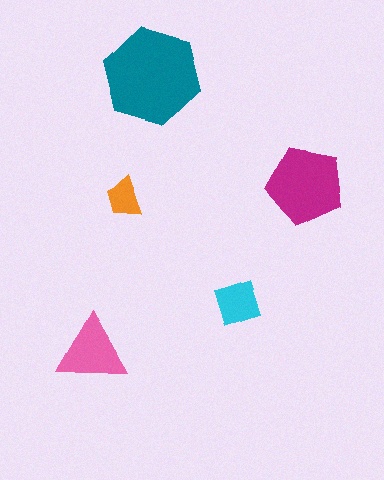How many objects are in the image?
There are 5 objects in the image.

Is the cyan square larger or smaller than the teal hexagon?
Smaller.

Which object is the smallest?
The orange trapezoid.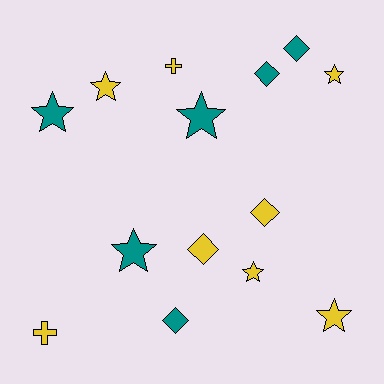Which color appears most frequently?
Yellow, with 8 objects.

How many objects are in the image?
There are 14 objects.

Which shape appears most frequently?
Star, with 7 objects.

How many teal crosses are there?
There are no teal crosses.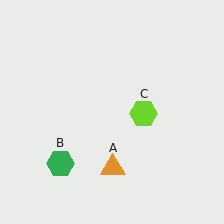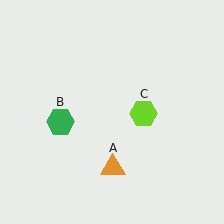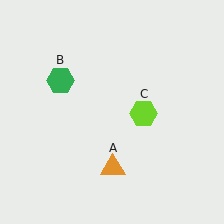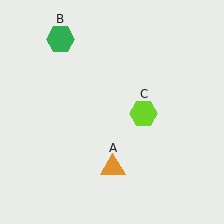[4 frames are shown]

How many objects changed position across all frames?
1 object changed position: green hexagon (object B).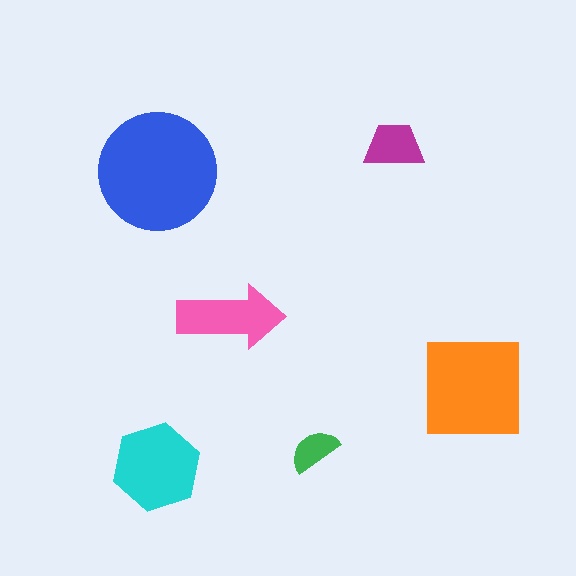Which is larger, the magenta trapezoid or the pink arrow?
The pink arrow.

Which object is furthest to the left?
The cyan hexagon is leftmost.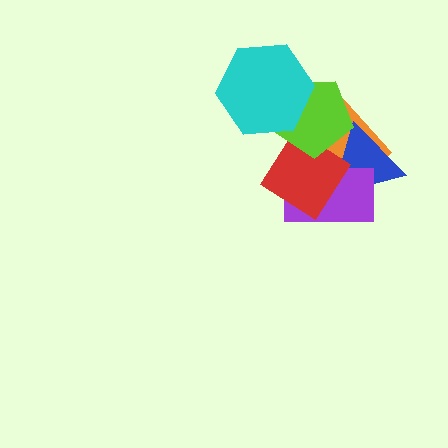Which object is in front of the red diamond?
The lime pentagon is in front of the red diamond.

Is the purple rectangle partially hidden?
Yes, it is partially covered by another shape.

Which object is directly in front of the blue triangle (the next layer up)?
The purple rectangle is directly in front of the blue triangle.